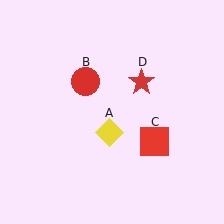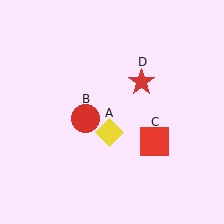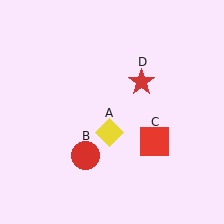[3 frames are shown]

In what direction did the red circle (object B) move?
The red circle (object B) moved down.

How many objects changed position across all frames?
1 object changed position: red circle (object B).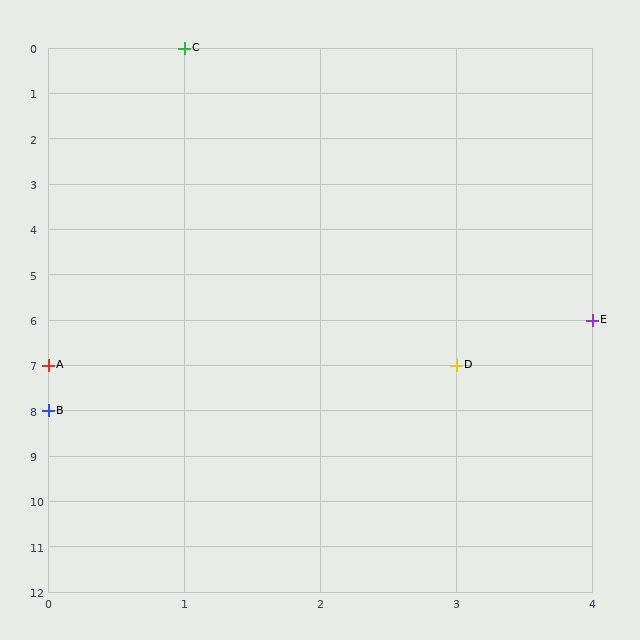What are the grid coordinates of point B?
Point B is at grid coordinates (0, 8).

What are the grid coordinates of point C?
Point C is at grid coordinates (1, 0).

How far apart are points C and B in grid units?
Points C and B are 1 column and 8 rows apart (about 8.1 grid units diagonally).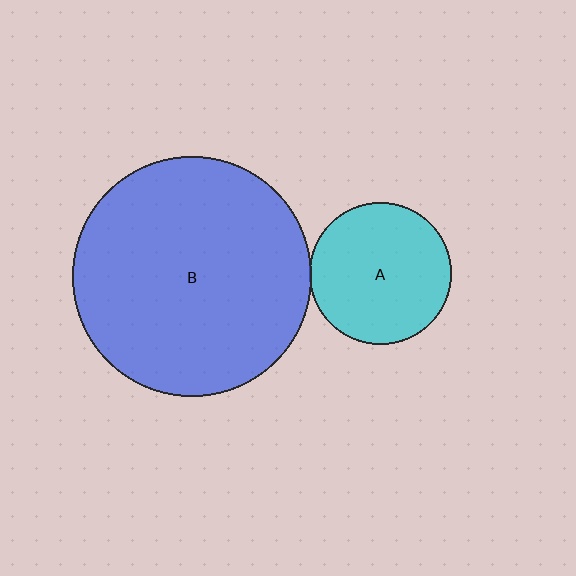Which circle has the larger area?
Circle B (blue).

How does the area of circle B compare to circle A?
Approximately 2.8 times.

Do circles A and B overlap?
Yes.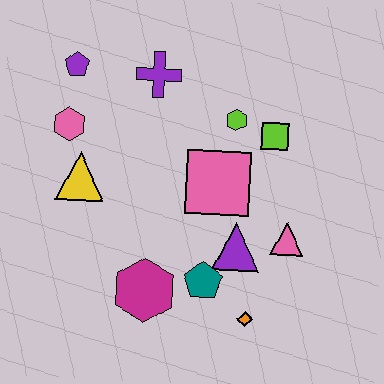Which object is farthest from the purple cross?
The orange diamond is farthest from the purple cross.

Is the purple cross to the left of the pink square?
Yes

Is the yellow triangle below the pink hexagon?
Yes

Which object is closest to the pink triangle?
The purple triangle is closest to the pink triangle.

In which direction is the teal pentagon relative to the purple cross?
The teal pentagon is below the purple cross.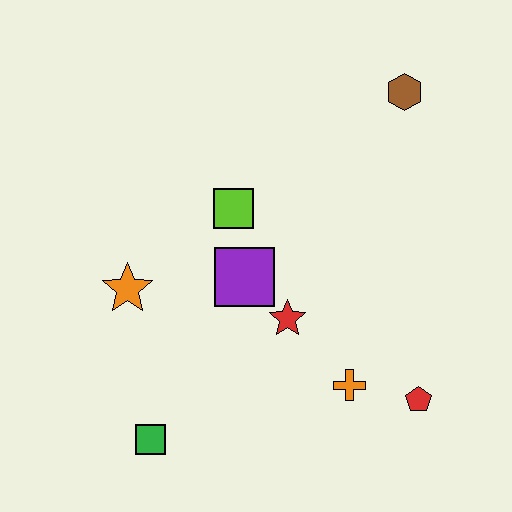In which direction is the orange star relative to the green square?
The orange star is above the green square.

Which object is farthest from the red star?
The brown hexagon is farthest from the red star.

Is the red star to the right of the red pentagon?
No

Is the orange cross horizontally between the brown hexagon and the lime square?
Yes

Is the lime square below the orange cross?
No